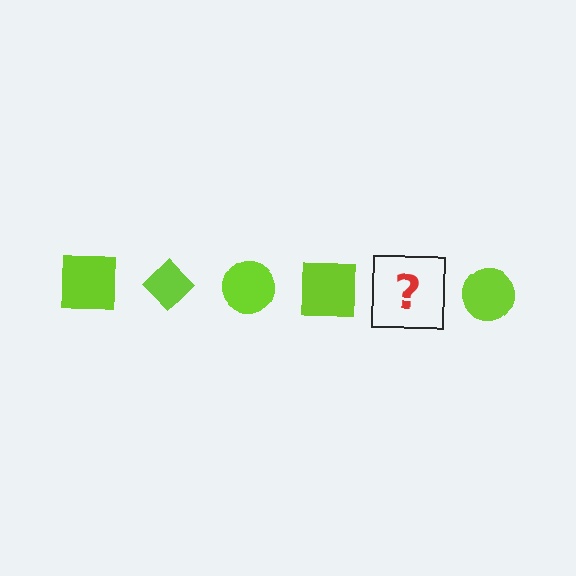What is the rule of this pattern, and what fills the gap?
The rule is that the pattern cycles through square, diamond, circle shapes in lime. The gap should be filled with a lime diamond.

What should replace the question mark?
The question mark should be replaced with a lime diamond.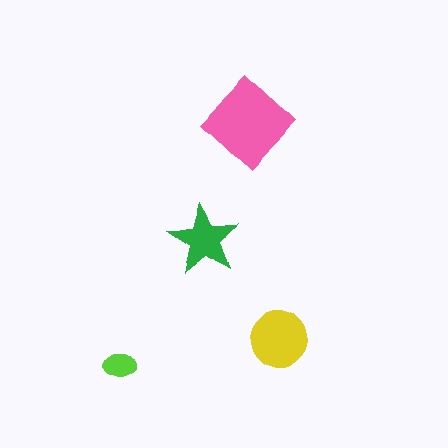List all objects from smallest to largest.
The lime ellipse, the green star, the yellow circle, the pink diamond.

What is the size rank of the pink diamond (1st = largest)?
1st.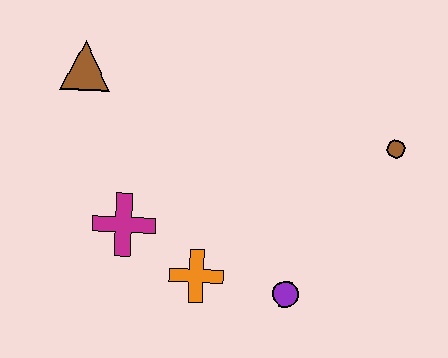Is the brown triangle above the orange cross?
Yes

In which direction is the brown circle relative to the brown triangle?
The brown circle is to the right of the brown triangle.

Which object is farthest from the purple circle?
The brown triangle is farthest from the purple circle.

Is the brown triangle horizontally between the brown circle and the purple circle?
No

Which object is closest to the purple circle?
The orange cross is closest to the purple circle.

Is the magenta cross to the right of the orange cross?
No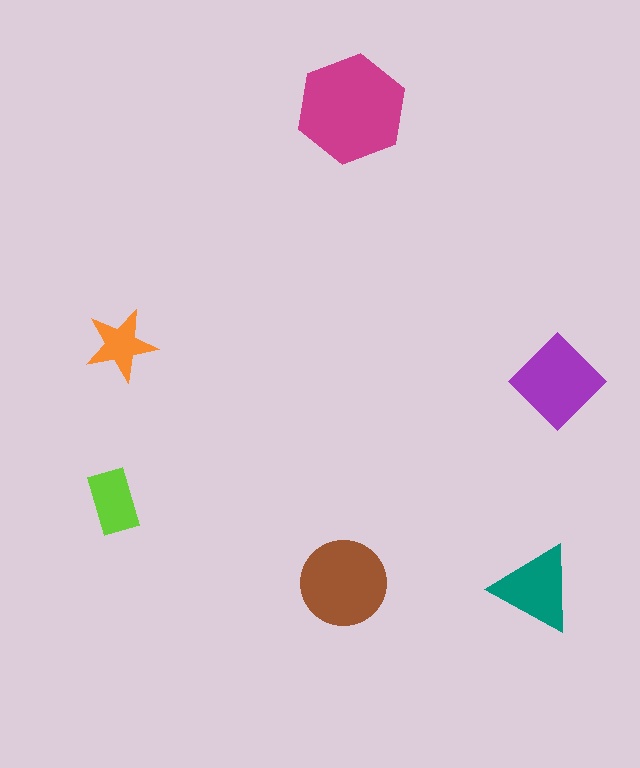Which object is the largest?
The magenta hexagon.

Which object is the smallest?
The orange star.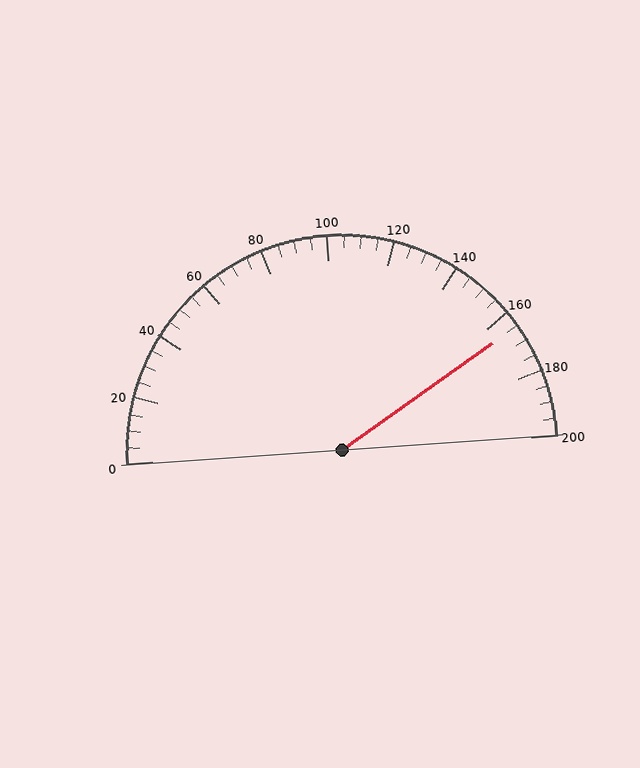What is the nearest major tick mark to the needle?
The nearest major tick mark is 160.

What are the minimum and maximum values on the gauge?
The gauge ranges from 0 to 200.